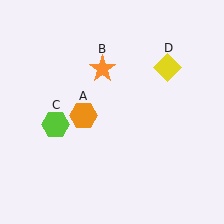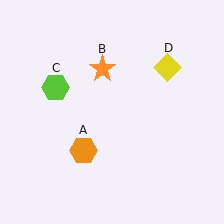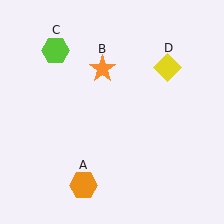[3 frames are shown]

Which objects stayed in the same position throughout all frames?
Orange star (object B) and yellow diamond (object D) remained stationary.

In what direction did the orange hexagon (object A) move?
The orange hexagon (object A) moved down.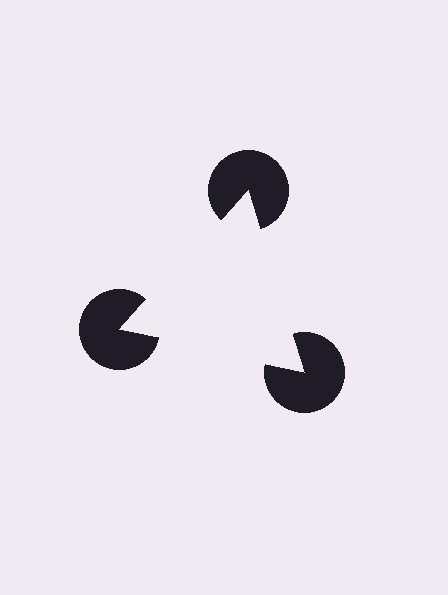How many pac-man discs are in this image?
There are 3 — one at each vertex of the illusory triangle.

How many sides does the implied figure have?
3 sides.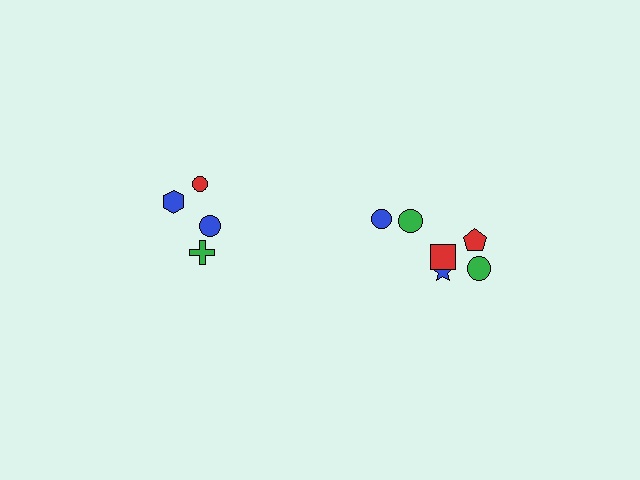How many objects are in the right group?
There are 6 objects.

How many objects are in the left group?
There are 4 objects.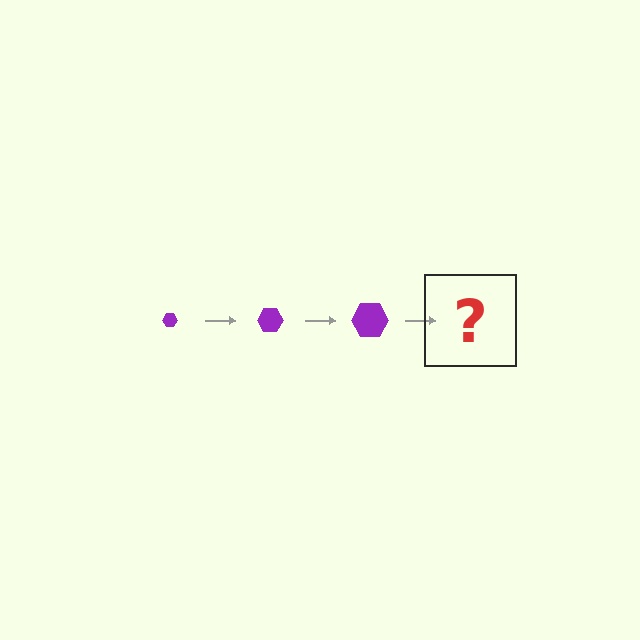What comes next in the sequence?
The next element should be a purple hexagon, larger than the previous one.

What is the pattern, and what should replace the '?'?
The pattern is that the hexagon gets progressively larger each step. The '?' should be a purple hexagon, larger than the previous one.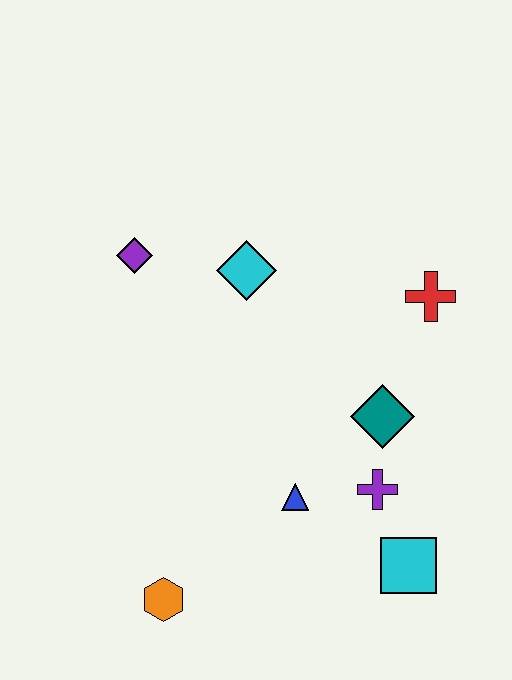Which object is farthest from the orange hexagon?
The red cross is farthest from the orange hexagon.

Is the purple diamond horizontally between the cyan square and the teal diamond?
No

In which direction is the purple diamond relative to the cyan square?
The purple diamond is above the cyan square.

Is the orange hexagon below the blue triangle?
Yes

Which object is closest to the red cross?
The teal diamond is closest to the red cross.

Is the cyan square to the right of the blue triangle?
Yes